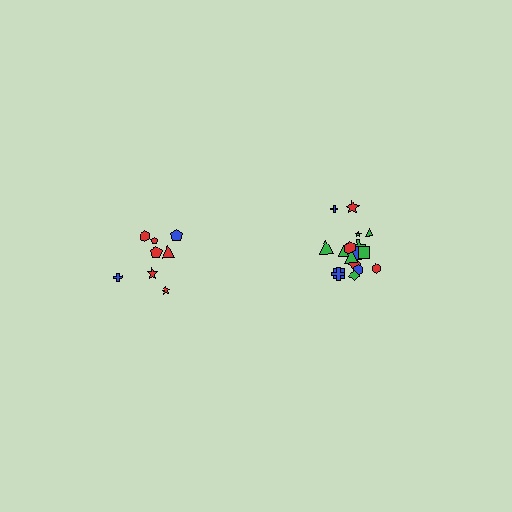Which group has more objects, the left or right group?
The right group.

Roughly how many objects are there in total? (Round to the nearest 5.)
Roughly 25 objects in total.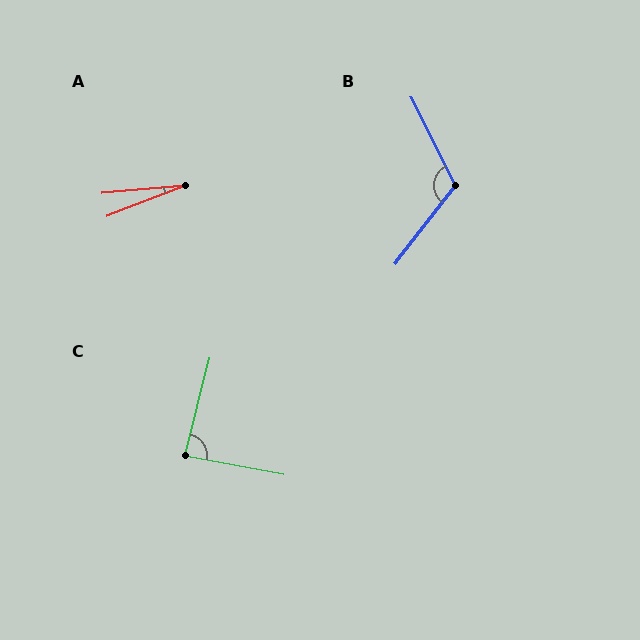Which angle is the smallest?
A, at approximately 16 degrees.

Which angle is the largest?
B, at approximately 116 degrees.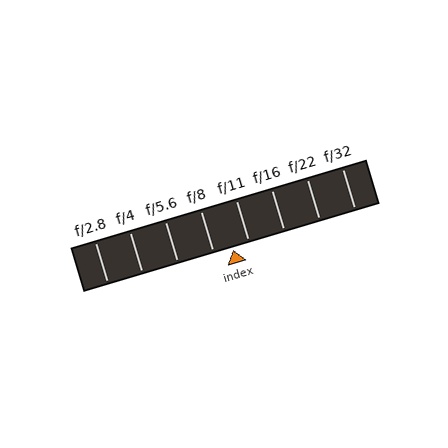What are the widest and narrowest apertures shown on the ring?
The widest aperture shown is f/2.8 and the narrowest is f/32.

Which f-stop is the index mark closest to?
The index mark is closest to f/11.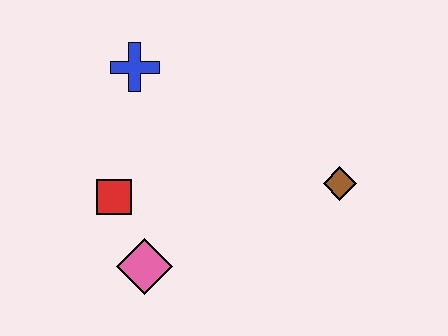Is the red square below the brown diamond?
Yes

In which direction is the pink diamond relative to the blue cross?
The pink diamond is below the blue cross.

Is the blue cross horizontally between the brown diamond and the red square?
Yes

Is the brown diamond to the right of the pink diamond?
Yes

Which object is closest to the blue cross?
The red square is closest to the blue cross.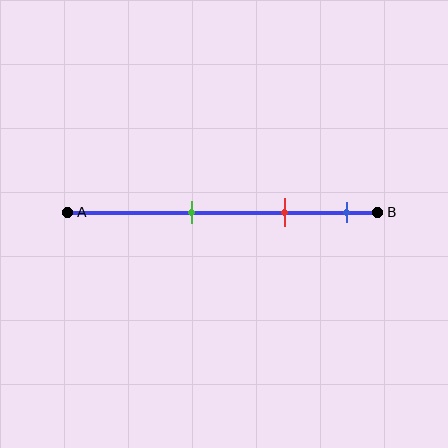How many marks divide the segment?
There are 3 marks dividing the segment.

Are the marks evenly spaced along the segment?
Yes, the marks are approximately evenly spaced.